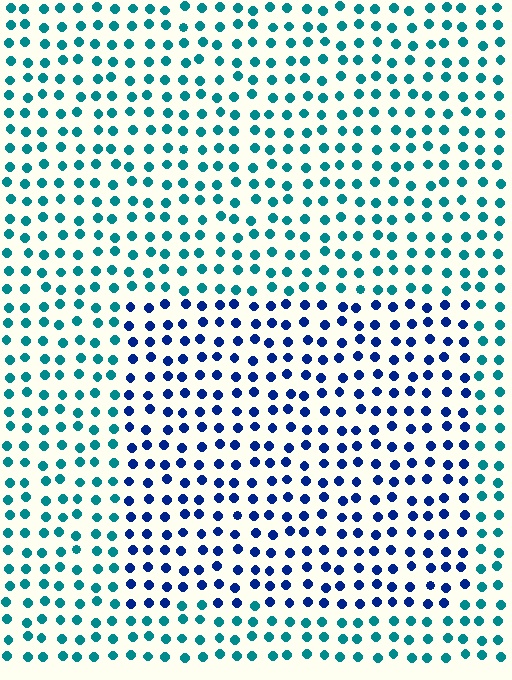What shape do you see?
I see a rectangle.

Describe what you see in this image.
The image is filled with small teal elements in a uniform arrangement. A rectangle-shaped region is visible where the elements are tinted to a slightly different hue, forming a subtle color boundary.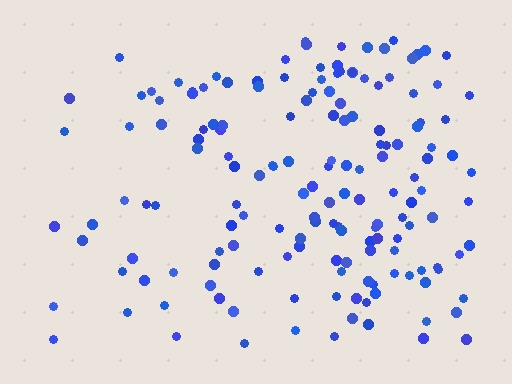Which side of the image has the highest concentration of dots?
The right.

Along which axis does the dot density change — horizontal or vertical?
Horizontal.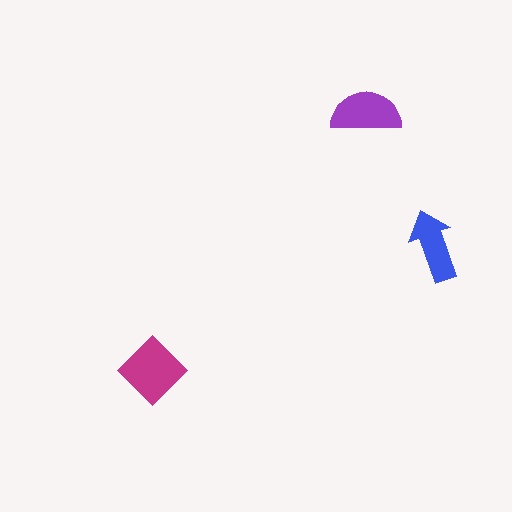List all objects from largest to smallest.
The magenta diamond, the purple semicircle, the blue arrow.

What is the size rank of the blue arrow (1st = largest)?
3rd.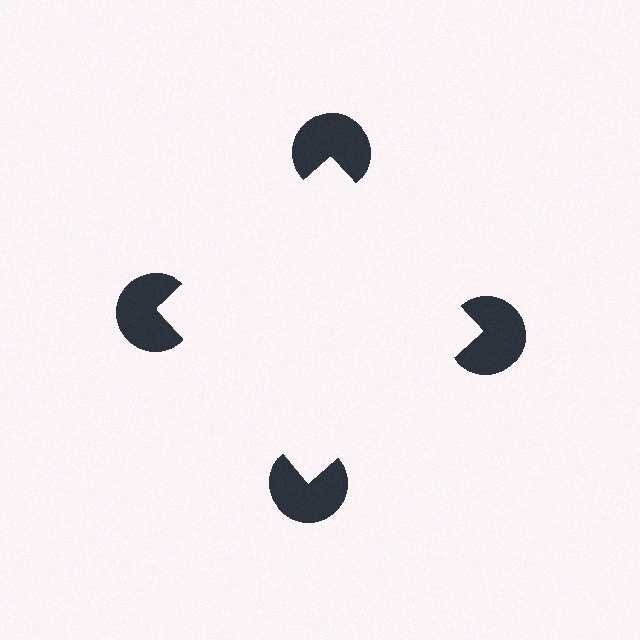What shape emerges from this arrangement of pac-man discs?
An illusory square — its edges are inferred from the aligned wedge cuts in the pac-man discs, not physically drawn.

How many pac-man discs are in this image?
There are 4 — one at each vertex of the illusory square.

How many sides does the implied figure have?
4 sides.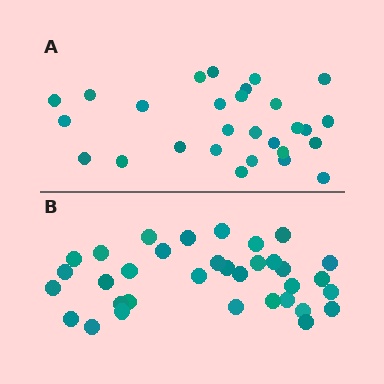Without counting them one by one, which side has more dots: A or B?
Region B (the bottom region) has more dots.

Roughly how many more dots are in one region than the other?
Region B has about 6 more dots than region A.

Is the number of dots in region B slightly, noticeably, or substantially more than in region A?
Region B has only slightly more — the two regions are fairly close. The ratio is roughly 1.2 to 1.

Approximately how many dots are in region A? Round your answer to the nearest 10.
About 30 dots. (The exact count is 28, which rounds to 30.)